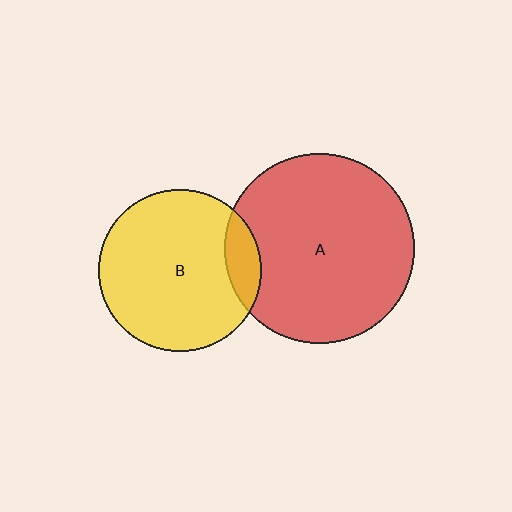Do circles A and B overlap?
Yes.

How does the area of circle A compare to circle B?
Approximately 1.4 times.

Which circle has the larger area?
Circle A (red).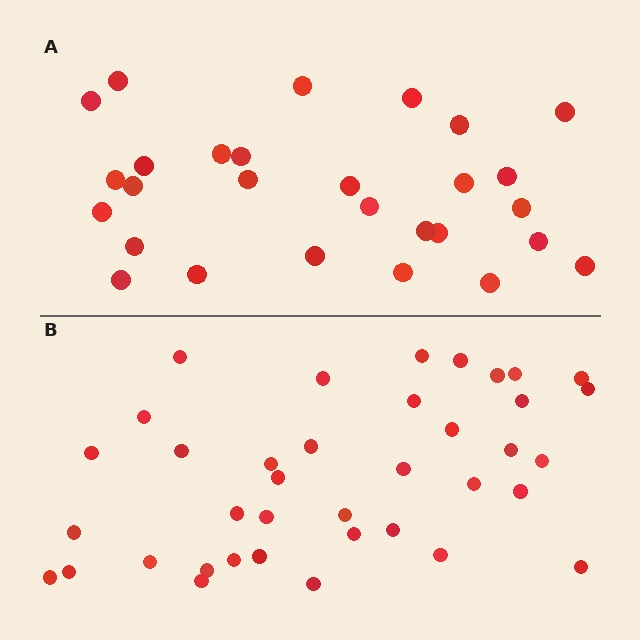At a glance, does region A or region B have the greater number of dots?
Region B (the bottom region) has more dots.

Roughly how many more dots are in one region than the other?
Region B has roughly 10 or so more dots than region A.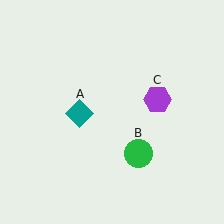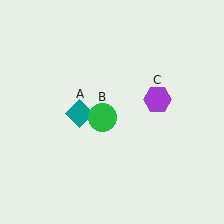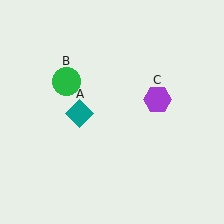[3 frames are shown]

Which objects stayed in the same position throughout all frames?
Teal diamond (object A) and purple hexagon (object C) remained stationary.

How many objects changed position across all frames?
1 object changed position: green circle (object B).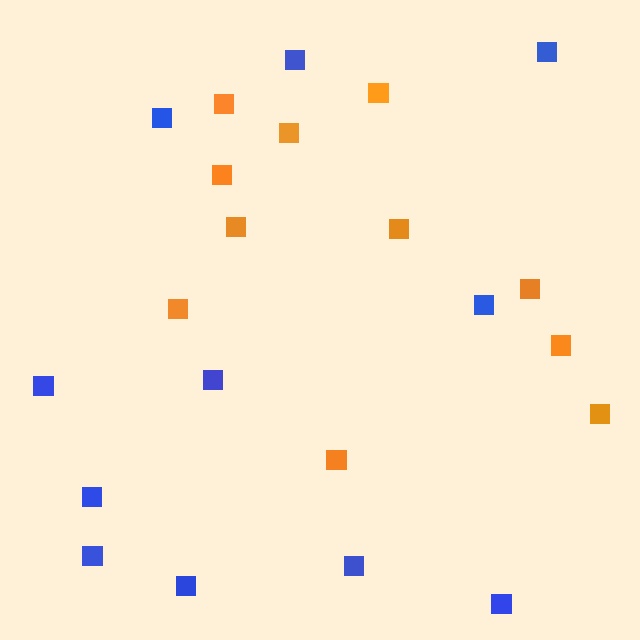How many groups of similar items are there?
There are 2 groups: one group of blue squares (11) and one group of orange squares (11).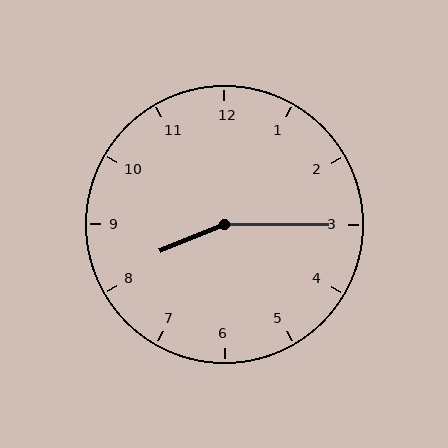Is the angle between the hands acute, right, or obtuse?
It is obtuse.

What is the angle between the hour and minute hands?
Approximately 158 degrees.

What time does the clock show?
8:15.